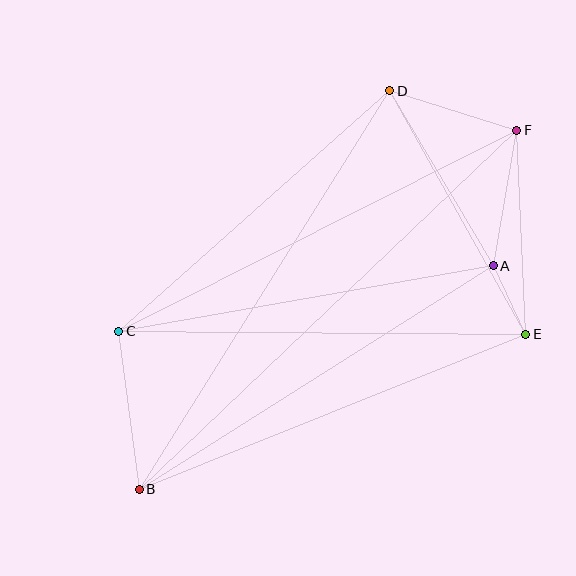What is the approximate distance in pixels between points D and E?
The distance between D and E is approximately 279 pixels.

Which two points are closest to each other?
Points A and E are closest to each other.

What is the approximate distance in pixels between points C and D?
The distance between C and D is approximately 362 pixels.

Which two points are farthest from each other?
Points B and F are farthest from each other.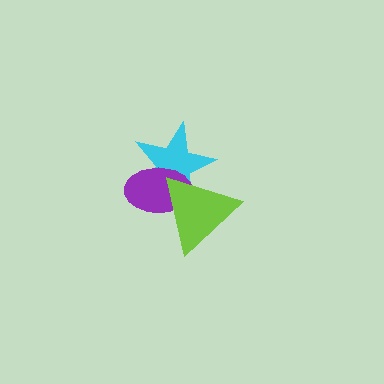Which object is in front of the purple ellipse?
The lime triangle is in front of the purple ellipse.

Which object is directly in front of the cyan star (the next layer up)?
The purple ellipse is directly in front of the cyan star.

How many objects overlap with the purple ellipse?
2 objects overlap with the purple ellipse.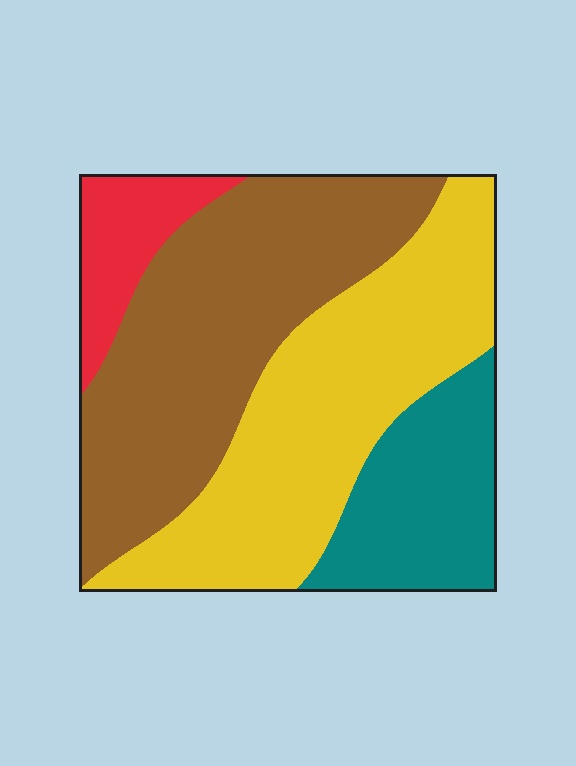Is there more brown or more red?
Brown.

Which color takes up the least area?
Red, at roughly 10%.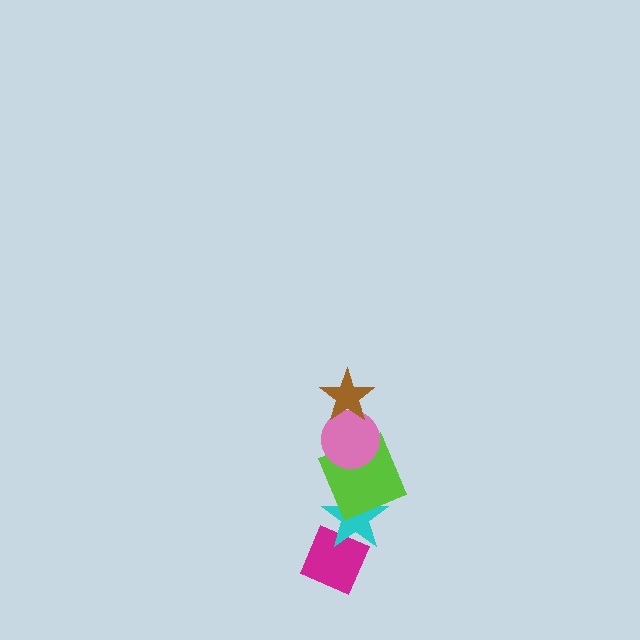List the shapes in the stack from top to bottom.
From top to bottom: the brown star, the pink circle, the lime square, the cyan star, the magenta diamond.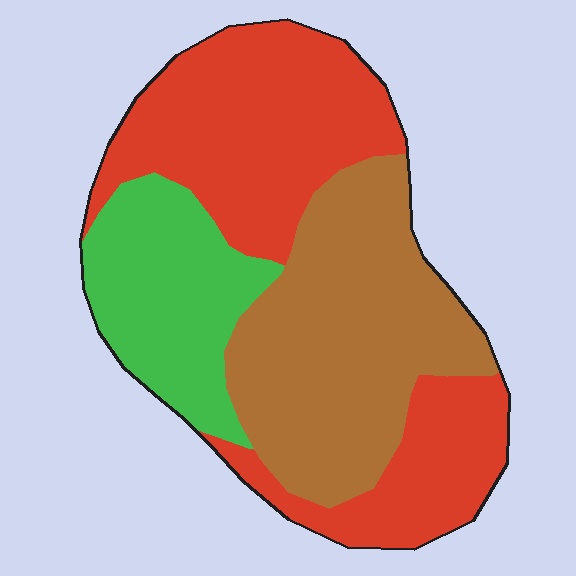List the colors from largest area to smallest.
From largest to smallest: red, brown, green.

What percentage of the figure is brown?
Brown covers around 35% of the figure.